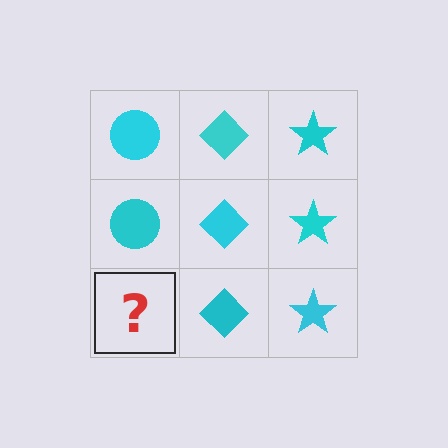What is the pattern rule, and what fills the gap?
The rule is that each column has a consistent shape. The gap should be filled with a cyan circle.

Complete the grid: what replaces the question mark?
The question mark should be replaced with a cyan circle.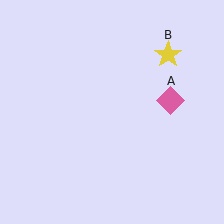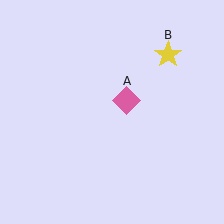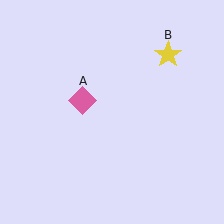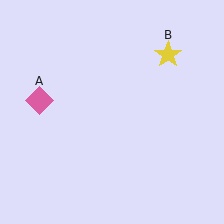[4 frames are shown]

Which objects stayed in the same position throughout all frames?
Yellow star (object B) remained stationary.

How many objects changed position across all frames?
1 object changed position: pink diamond (object A).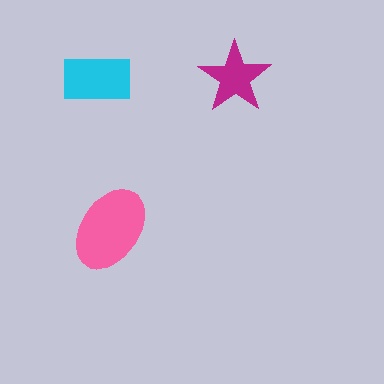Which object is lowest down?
The pink ellipse is bottommost.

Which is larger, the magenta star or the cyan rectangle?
The cyan rectangle.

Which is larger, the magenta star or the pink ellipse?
The pink ellipse.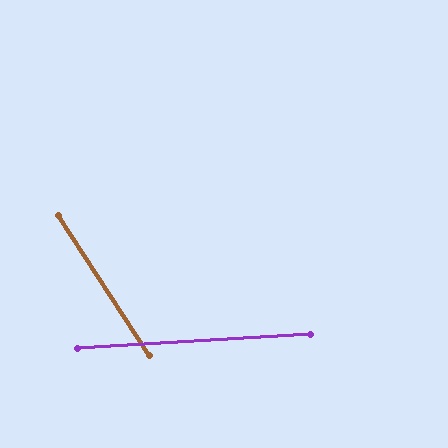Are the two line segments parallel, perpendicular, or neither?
Neither parallel nor perpendicular — they differ by about 60°.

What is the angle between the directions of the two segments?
Approximately 60 degrees.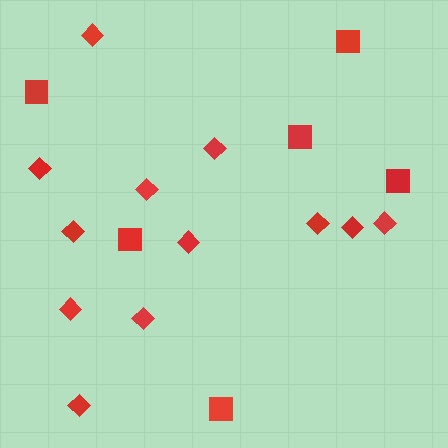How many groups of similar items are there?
There are 2 groups: one group of diamonds (12) and one group of squares (6).